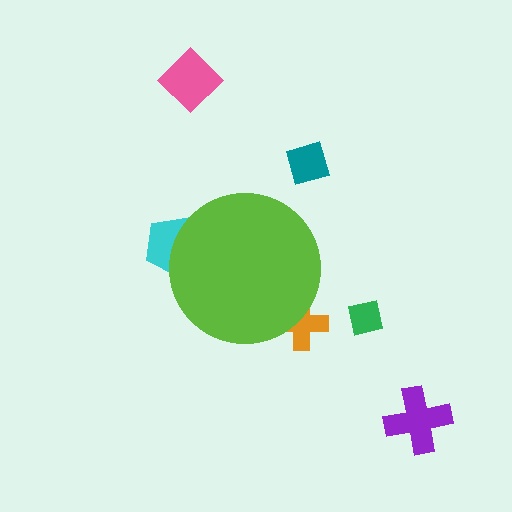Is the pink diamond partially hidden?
No, the pink diamond is fully visible.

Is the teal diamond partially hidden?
No, the teal diamond is fully visible.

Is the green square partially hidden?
No, the green square is fully visible.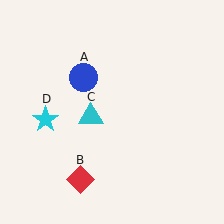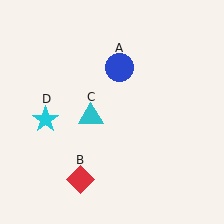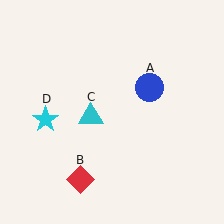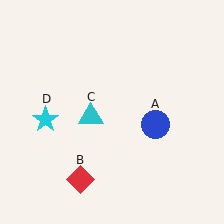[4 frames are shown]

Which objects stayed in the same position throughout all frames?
Red diamond (object B) and cyan triangle (object C) and cyan star (object D) remained stationary.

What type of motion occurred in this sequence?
The blue circle (object A) rotated clockwise around the center of the scene.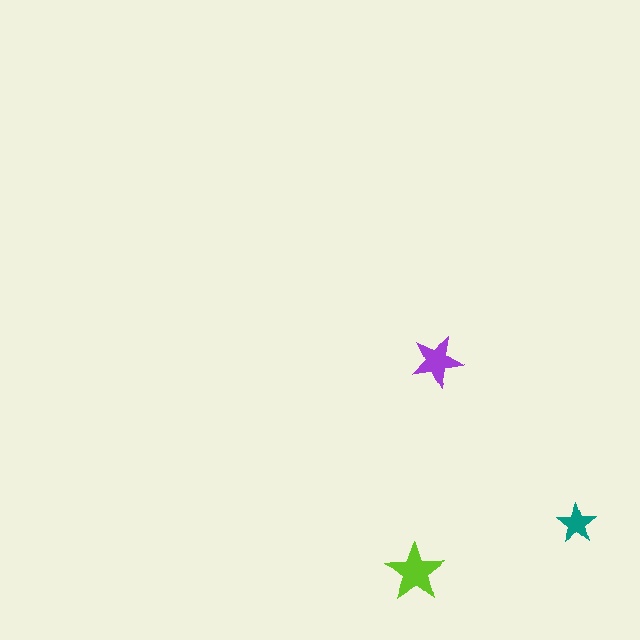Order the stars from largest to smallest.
the lime one, the purple one, the teal one.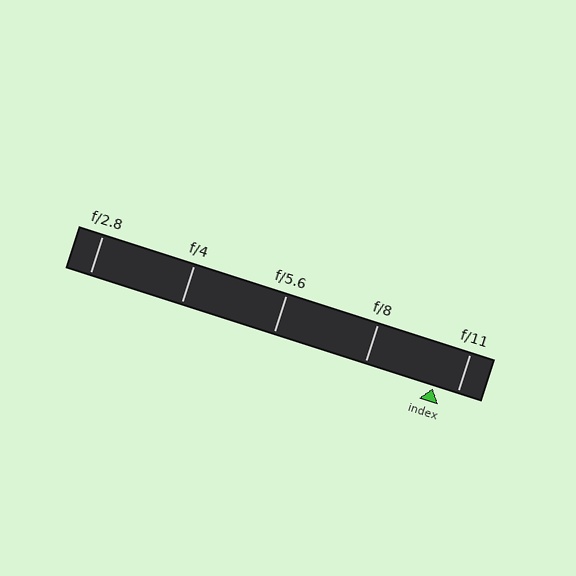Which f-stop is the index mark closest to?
The index mark is closest to f/11.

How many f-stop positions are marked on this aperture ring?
There are 5 f-stop positions marked.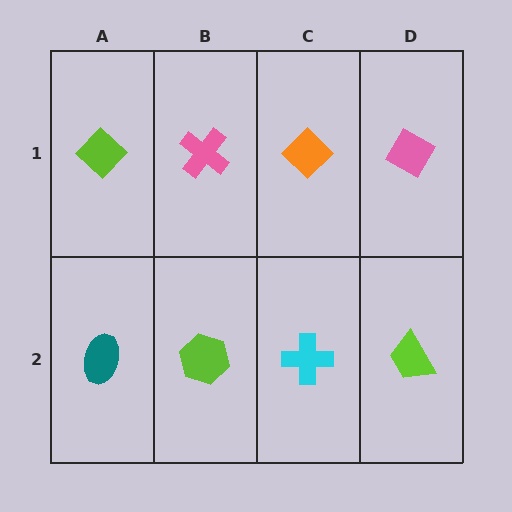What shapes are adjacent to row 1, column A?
A teal ellipse (row 2, column A), a pink cross (row 1, column B).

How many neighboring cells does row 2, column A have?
2.